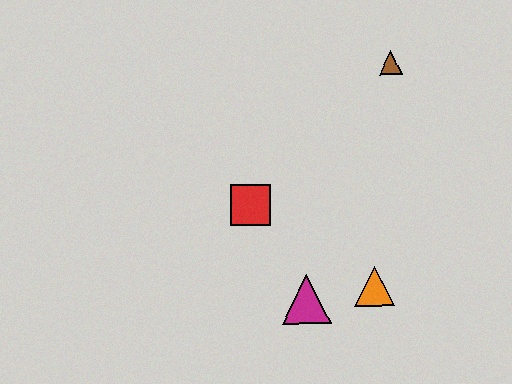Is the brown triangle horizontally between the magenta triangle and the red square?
No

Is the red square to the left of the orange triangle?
Yes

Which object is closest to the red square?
The magenta triangle is closest to the red square.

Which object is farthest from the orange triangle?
The brown triangle is farthest from the orange triangle.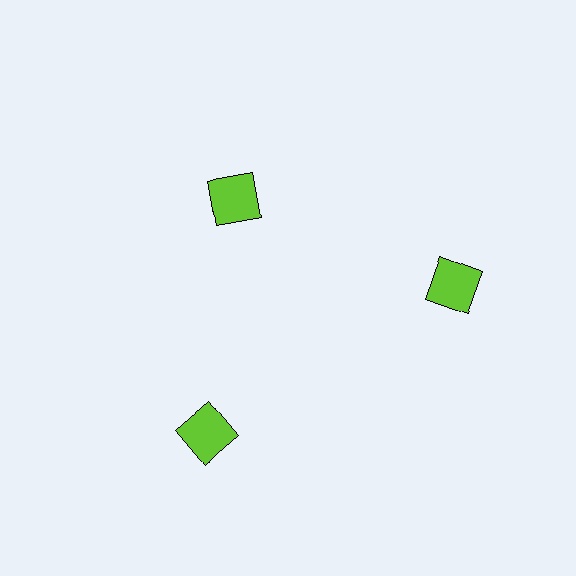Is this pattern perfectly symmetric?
No. The 3 lime squares are arranged in a ring, but one element near the 11 o'clock position is pulled inward toward the center, breaking the 3-fold rotational symmetry.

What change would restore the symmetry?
The symmetry would be restored by moving it outward, back onto the ring so that all 3 squares sit at equal angles and equal distance from the center.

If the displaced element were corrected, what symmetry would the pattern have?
It would have 3-fold rotational symmetry — the pattern would map onto itself every 120 degrees.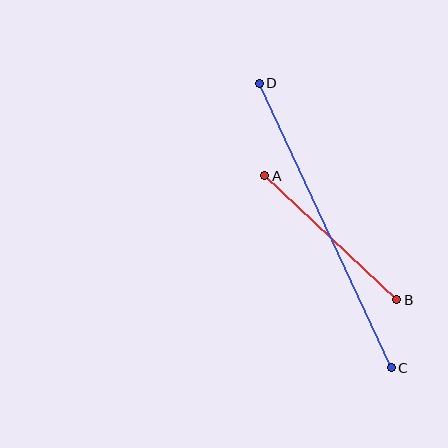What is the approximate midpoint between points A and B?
The midpoint is at approximately (331, 238) pixels.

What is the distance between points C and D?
The distance is approximately 314 pixels.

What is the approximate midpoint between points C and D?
The midpoint is at approximately (325, 226) pixels.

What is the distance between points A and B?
The distance is approximately 181 pixels.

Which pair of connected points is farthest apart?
Points C and D are farthest apart.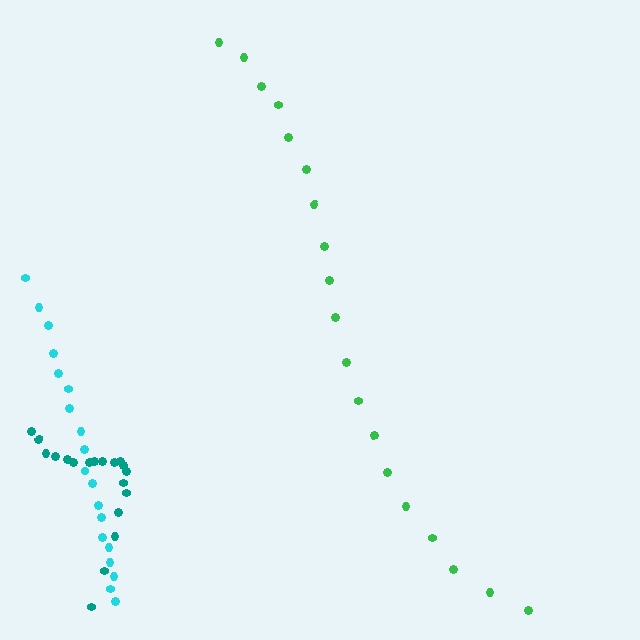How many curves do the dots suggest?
There are 3 distinct paths.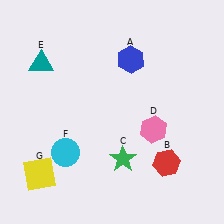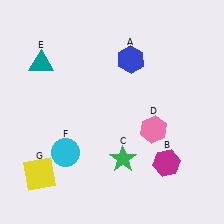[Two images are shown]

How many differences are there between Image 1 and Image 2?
There is 1 difference between the two images.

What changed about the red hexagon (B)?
In Image 1, B is red. In Image 2, it changed to magenta.